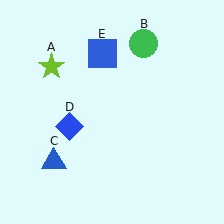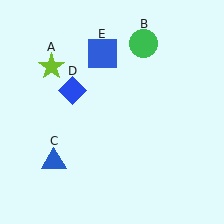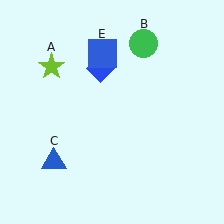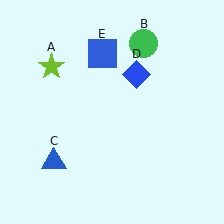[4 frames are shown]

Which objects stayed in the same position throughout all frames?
Lime star (object A) and green circle (object B) and blue triangle (object C) and blue square (object E) remained stationary.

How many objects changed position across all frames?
1 object changed position: blue diamond (object D).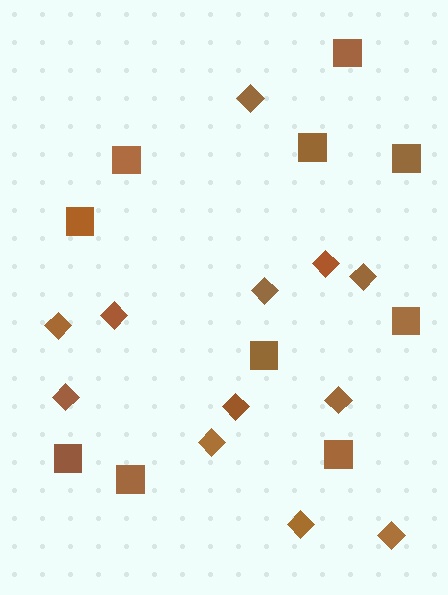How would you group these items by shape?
There are 2 groups: one group of squares (10) and one group of diamonds (12).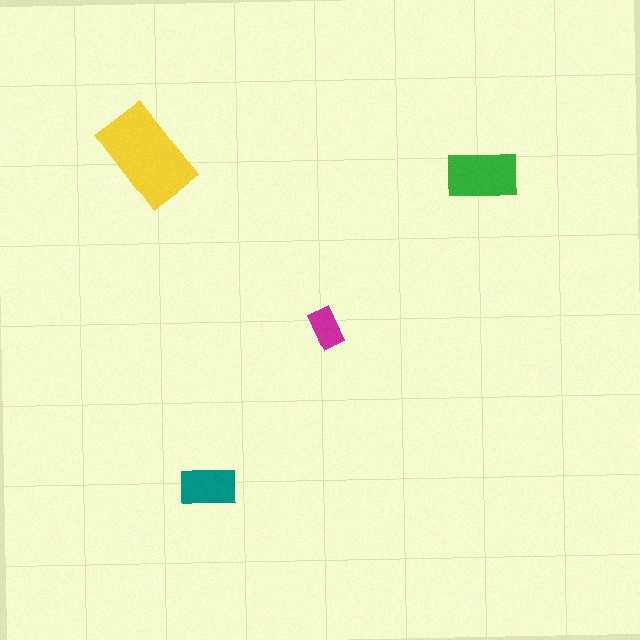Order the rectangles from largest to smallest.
the yellow one, the green one, the teal one, the magenta one.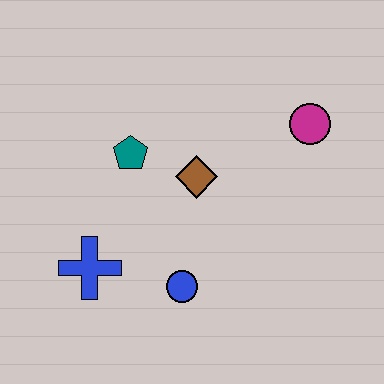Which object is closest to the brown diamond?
The teal pentagon is closest to the brown diamond.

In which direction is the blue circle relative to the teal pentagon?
The blue circle is below the teal pentagon.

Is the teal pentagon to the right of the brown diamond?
No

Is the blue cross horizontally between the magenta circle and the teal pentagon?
No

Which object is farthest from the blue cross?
The magenta circle is farthest from the blue cross.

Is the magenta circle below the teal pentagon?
No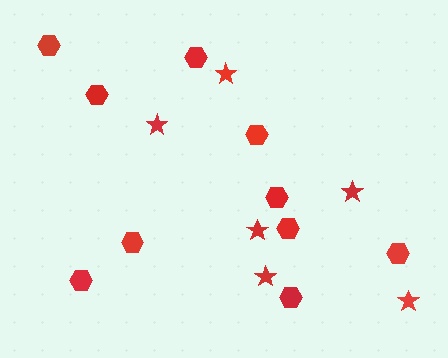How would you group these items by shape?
There are 2 groups: one group of hexagons (10) and one group of stars (6).